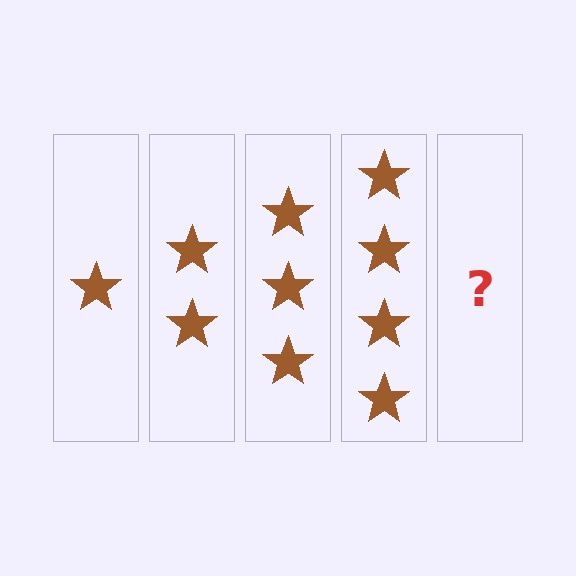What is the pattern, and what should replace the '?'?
The pattern is that each step adds one more star. The '?' should be 5 stars.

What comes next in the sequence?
The next element should be 5 stars.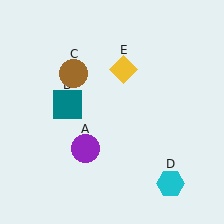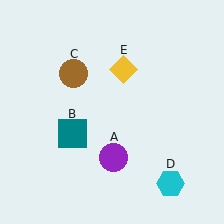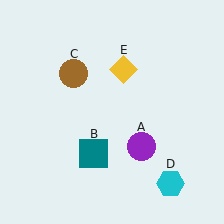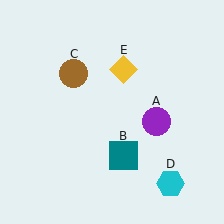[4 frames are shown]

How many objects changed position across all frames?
2 objects changed position: purple circle (object A), teal square (object B).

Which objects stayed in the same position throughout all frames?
Brown circle (object C) and cyan hexagon (object D) and yellow diamond (object E) remained stationary.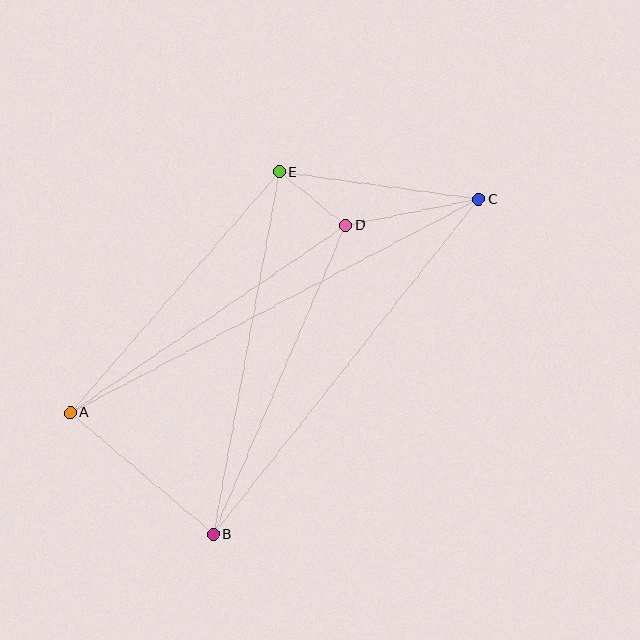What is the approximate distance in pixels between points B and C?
The distance between B and C is approximately 428 pixels.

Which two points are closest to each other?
Points D and E are closest to each other.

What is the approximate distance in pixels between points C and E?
The distance between C and E is approximately 202 pixels.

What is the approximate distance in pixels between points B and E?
The distance between B and E is approximately 368 pixels.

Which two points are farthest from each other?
Points A and C are farthest from each other.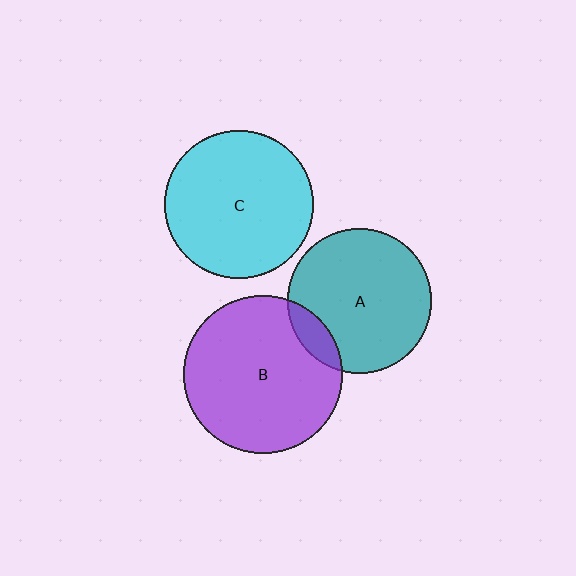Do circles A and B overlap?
Yes.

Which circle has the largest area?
Circle B (purple).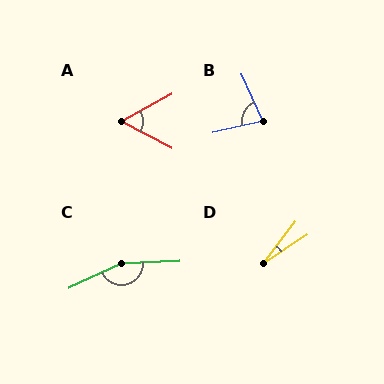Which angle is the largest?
C, at approximately 158 degrees.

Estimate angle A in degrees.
Approximately 57 degrees.